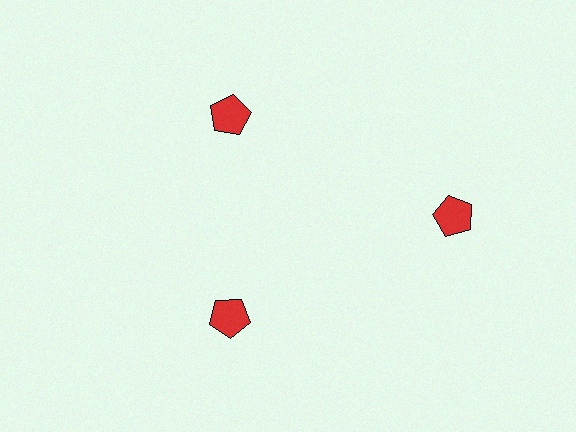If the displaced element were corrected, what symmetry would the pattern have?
It would have 3-fold rotational symmetry — the pattern would map onto itself every 120 degrees.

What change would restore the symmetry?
The symmetry would be restored by moving it inward, back onto the ring so that all 3 pentagons sit at equal angles and equal distance from the center.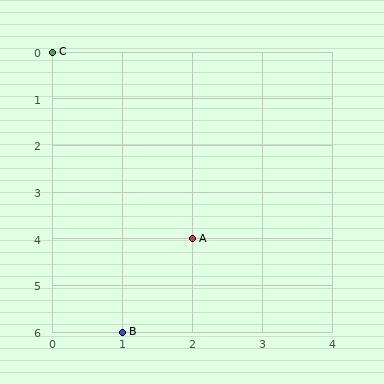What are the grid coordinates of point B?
Point B is at grid coordinates (1, 6).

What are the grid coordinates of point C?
Point C is at grid coordinates (0, 0).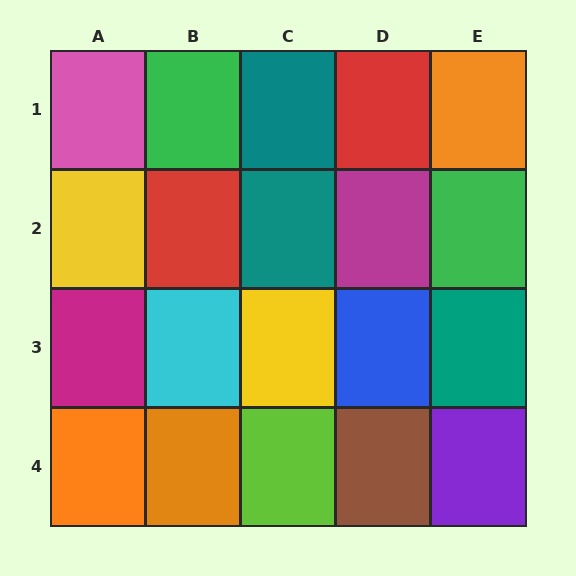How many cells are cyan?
1 cell is cyan.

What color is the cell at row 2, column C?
Teal.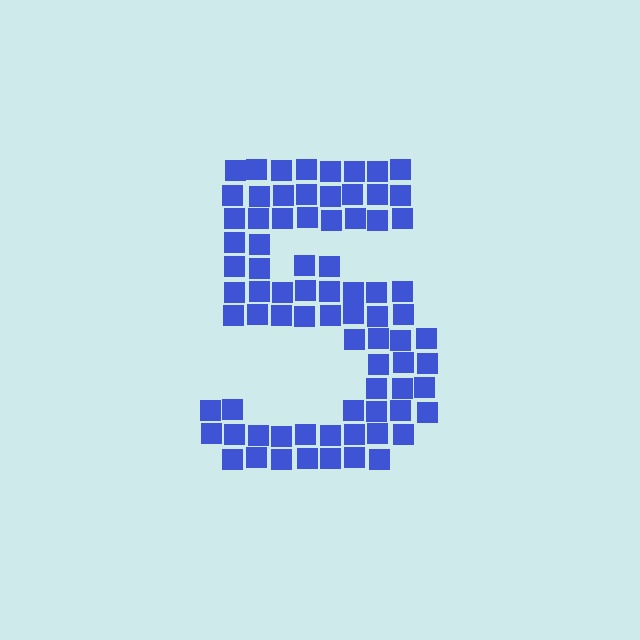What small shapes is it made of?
It is made of small squares.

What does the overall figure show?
The overall figure shows the digit 5.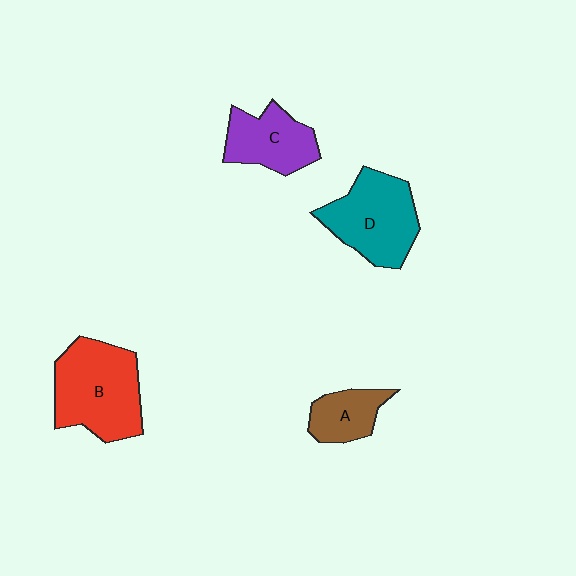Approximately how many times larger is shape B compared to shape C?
Approximately 1.6 times.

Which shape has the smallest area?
Shape A (brown).